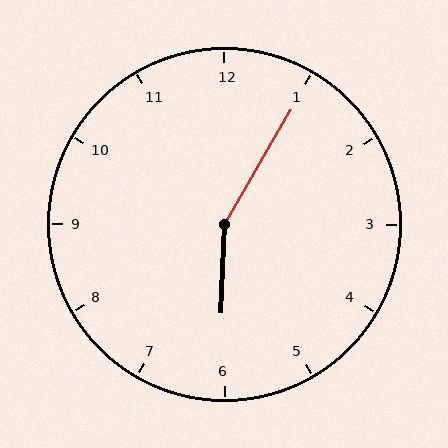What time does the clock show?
6:05.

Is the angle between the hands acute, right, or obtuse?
It is obtuse.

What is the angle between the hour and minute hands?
Approximately 152 degrees.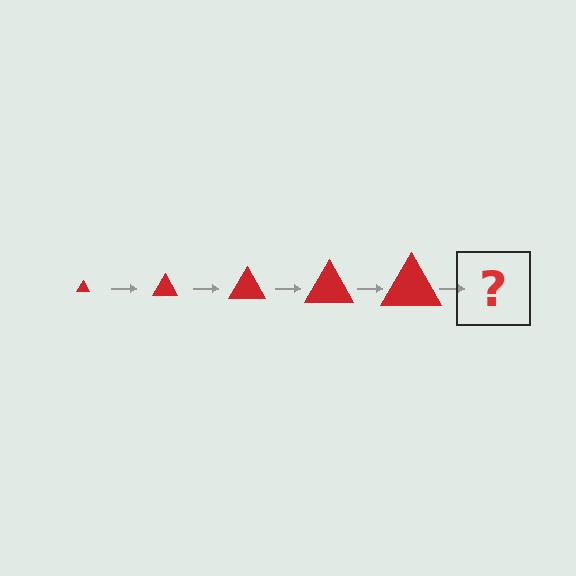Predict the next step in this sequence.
The next step is a red triangle, larger than the previous one.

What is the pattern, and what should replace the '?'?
The pattern is that the triangle gets progressively larger each step. The '?' should be a red triangle, larger than the previous one.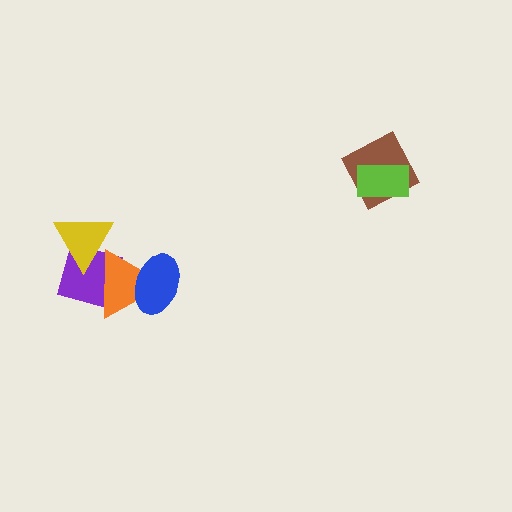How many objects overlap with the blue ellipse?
1 object overlaps with the blue ellipse.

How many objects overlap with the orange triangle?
3 objects overlap with the orange triangle.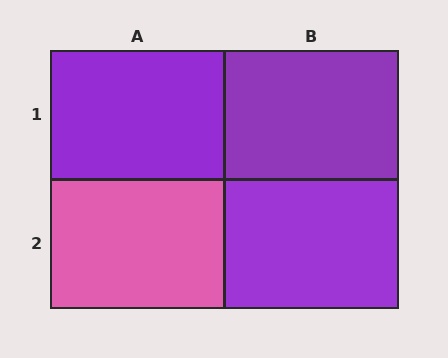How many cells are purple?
3 cells are purple.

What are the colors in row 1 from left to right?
Purple, purple.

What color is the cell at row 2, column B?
Purple.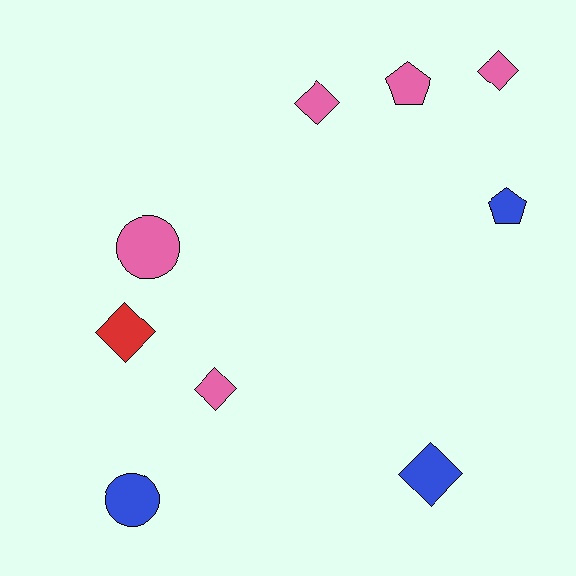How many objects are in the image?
There are 9 objects.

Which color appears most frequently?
Pink, with 5 objects.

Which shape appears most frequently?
Diamond, with 5 objects.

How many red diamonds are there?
There is 1 red diamond.